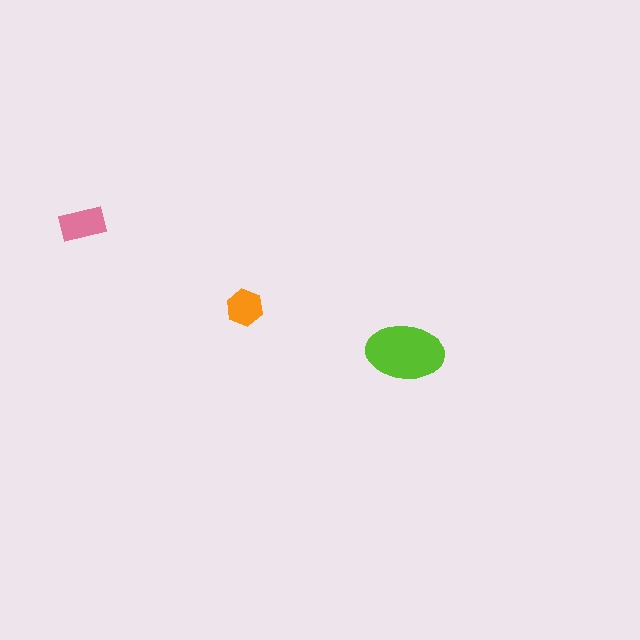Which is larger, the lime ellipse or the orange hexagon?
The lime ellipse.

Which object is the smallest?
The orange hexagon.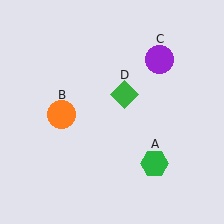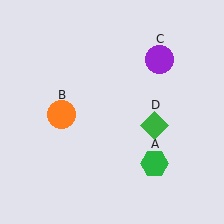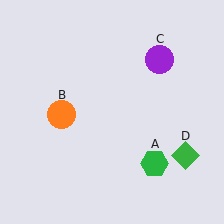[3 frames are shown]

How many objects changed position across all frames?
1 object changed position: green diamond (object D).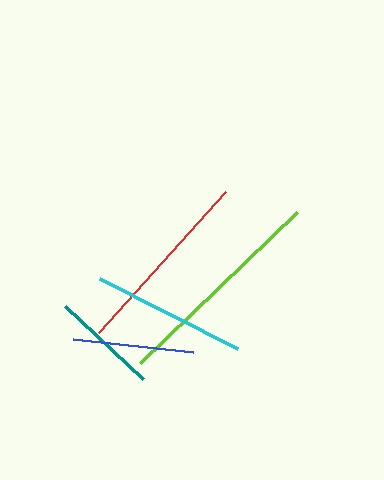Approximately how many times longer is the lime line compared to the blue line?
The lime line is approximately 1.8 times the length of the blue line.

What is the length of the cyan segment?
The cyan segment is approximately 155 pixels long.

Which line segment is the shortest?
The teal line is the shortest at approximately 107 pixels.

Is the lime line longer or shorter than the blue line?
The lime line is longer than the blue line.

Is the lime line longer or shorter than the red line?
The lime line is longer than the red line.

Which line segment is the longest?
The lime line is the longest at approximately 218 pixels.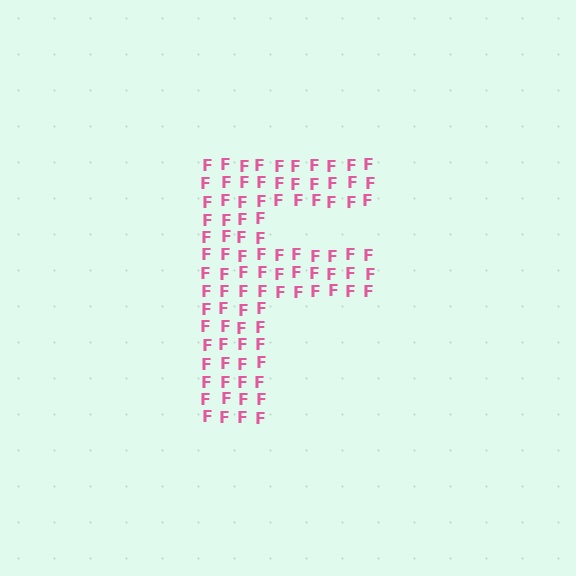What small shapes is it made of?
It is made of small letter F's.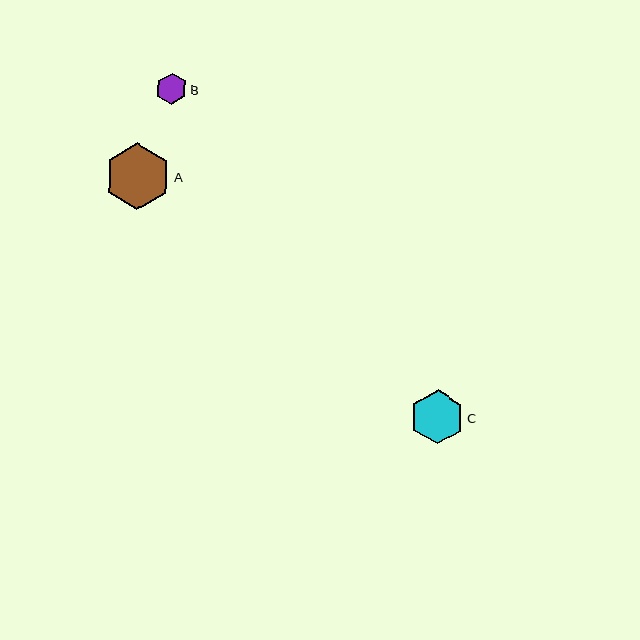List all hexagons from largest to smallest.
From largest to smallest: A, C, B.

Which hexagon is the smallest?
Hexagon B is the smallest with a size of approximately 31 pixels.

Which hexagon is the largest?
Hexagon A is the largest with a size of approximately 66 pixels.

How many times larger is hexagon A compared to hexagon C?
Hexagon A is approximately 1.2 times the size of hexagon C.